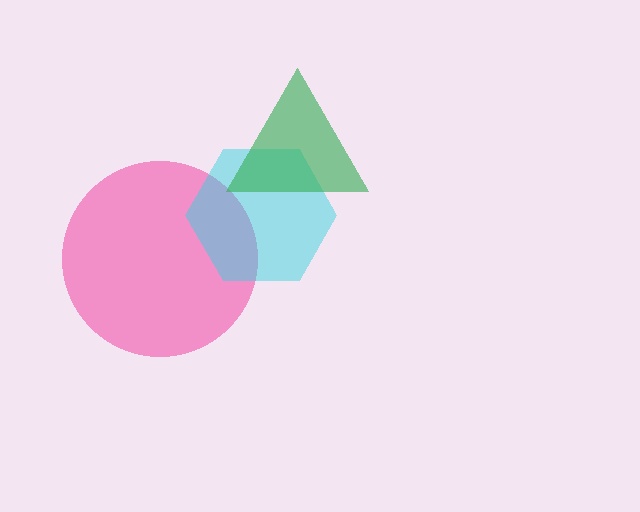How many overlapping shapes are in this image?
There are 3 overlapping shapes in the image.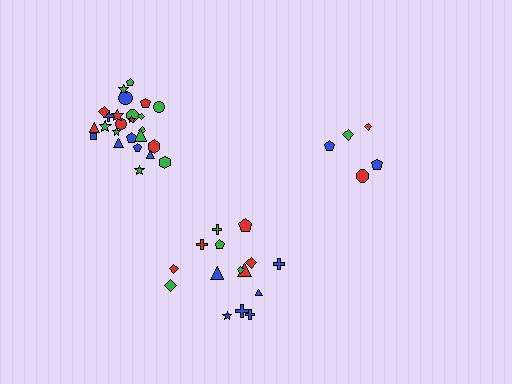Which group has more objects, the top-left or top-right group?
The top-left group.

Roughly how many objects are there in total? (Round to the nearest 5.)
Roughly 45 objects in total.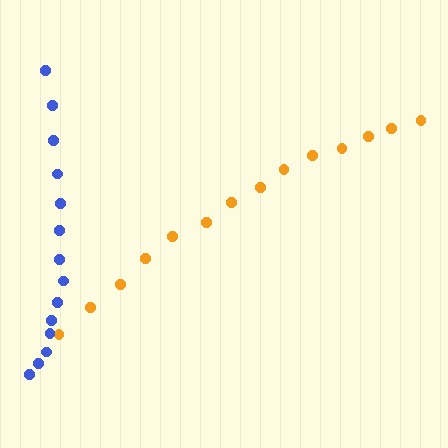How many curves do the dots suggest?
There are 2 distinct paths.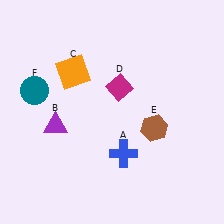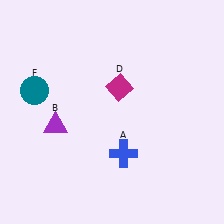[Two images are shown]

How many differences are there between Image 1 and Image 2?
There are 2 differences between the two images.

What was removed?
The brown hexagon (E), the orange square (C) were removed in Image 2.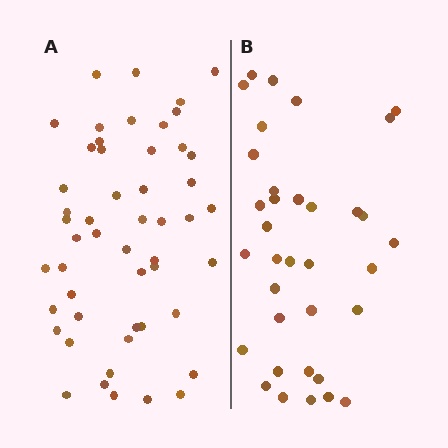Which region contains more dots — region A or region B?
Region A (the left region) has more dots.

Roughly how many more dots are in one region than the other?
Region A has approximately 15 more dots than region B.